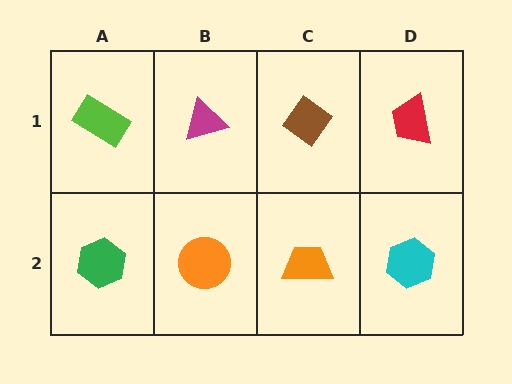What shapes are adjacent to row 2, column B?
A magenta triangle (row 1, column B), a green hexagon (row 2, column A), an orange trapezoid (row 2, column C).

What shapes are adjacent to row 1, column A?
A green hexagon (row 2, column A), a magenta triangle (row 1, column B).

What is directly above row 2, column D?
A red trapezoid.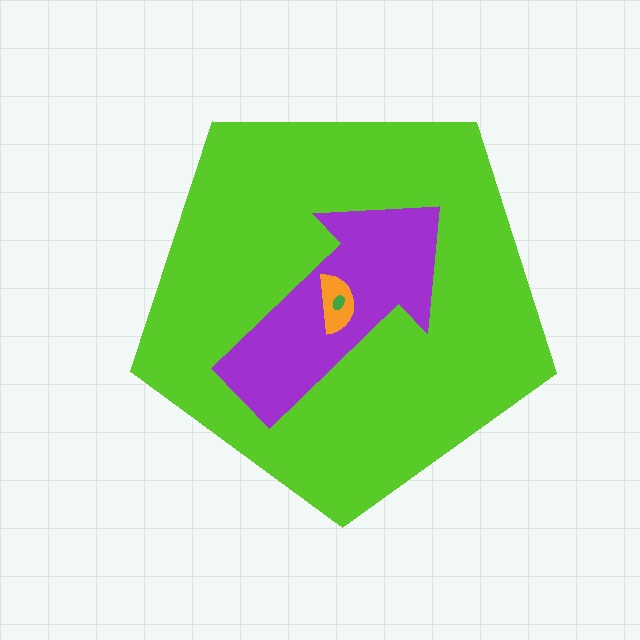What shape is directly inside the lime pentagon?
The purple arrow.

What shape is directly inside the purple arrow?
The orange semicircle.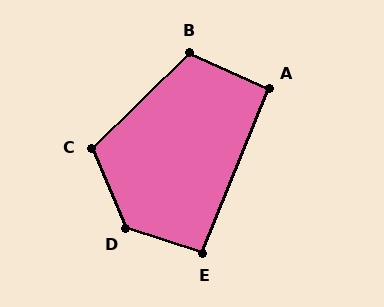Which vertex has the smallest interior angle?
A, at approximately 92 degrees.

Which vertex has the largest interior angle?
D, at approximately 131 degrees.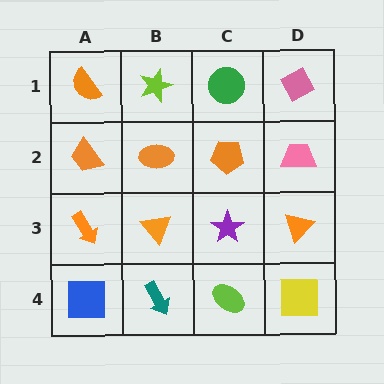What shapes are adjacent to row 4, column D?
An orange triangle (row 3, column D), a lime ellipse (row 4, column C).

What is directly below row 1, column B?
An orange ellipse.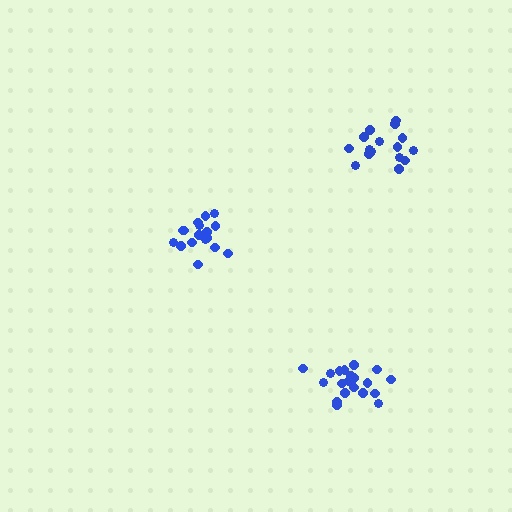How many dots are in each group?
Group 1: 17 dots, Group 2: 20 dots, Group 3: 16 dots (53 total).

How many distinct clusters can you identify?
There are 3 distinct clusters.